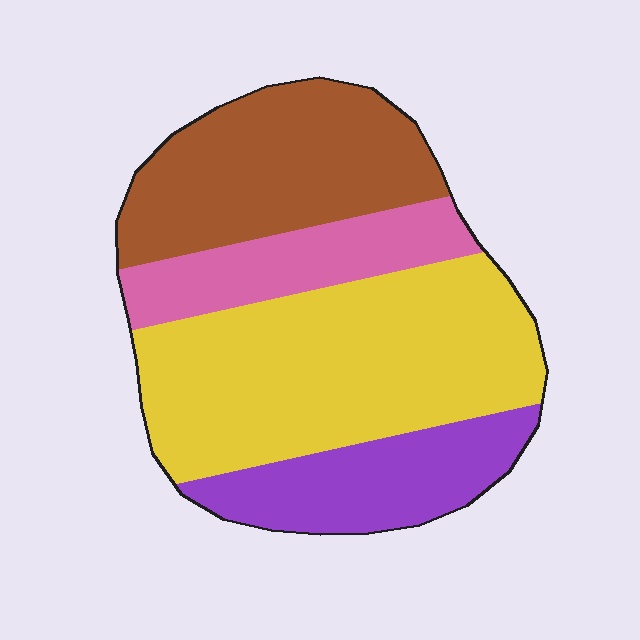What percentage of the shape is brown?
Brown takes up about one quarter (1/4) of the shape.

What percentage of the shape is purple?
Purple covers roughly 15% of the shape.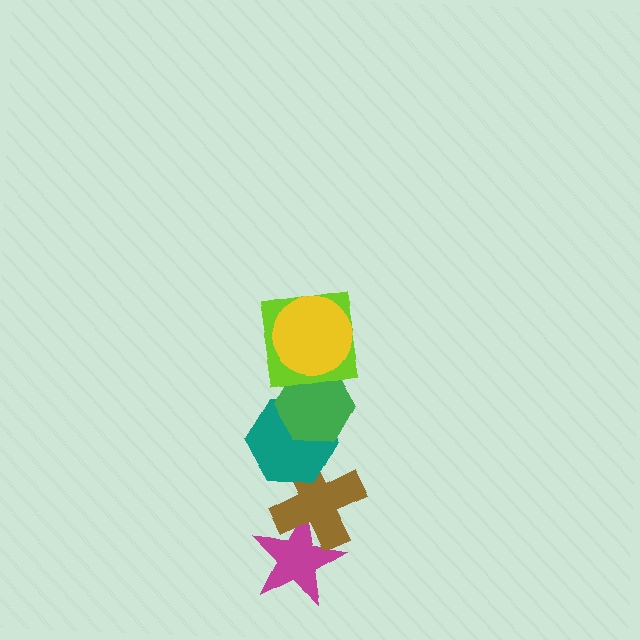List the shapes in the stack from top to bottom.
From top to bottom: the yellow circle, the lime square, the green hexagon, the teal hexagon, the brown cross, the magenta star.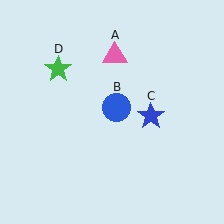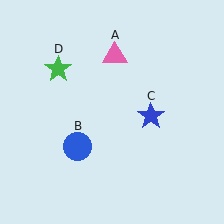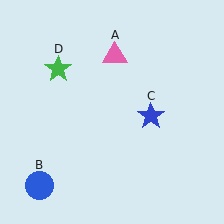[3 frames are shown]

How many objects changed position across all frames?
1 object changed position: blue circle (object B).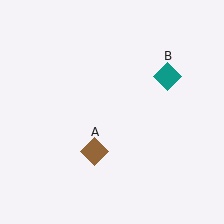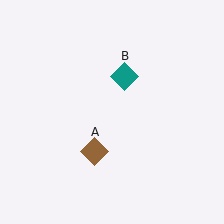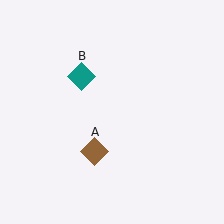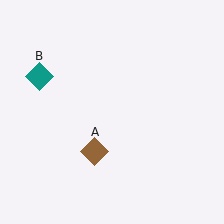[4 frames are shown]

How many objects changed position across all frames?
1 object changed position: teal diamond (object B).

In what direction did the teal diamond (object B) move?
The teal diamond (object B) moved left.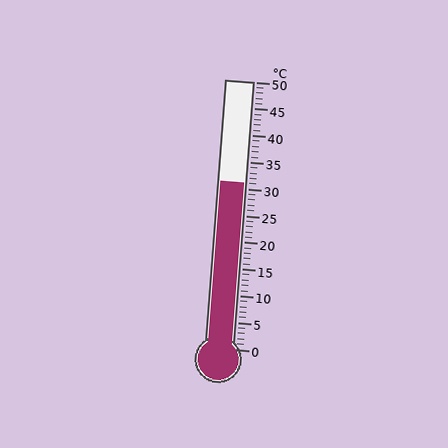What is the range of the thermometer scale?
The thermometer scale ranges from 0°C to 50°C.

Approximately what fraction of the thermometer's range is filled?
The thermometer is filled to approximately 60% of its range.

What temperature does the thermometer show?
The thermometer shows approximately 31°C.